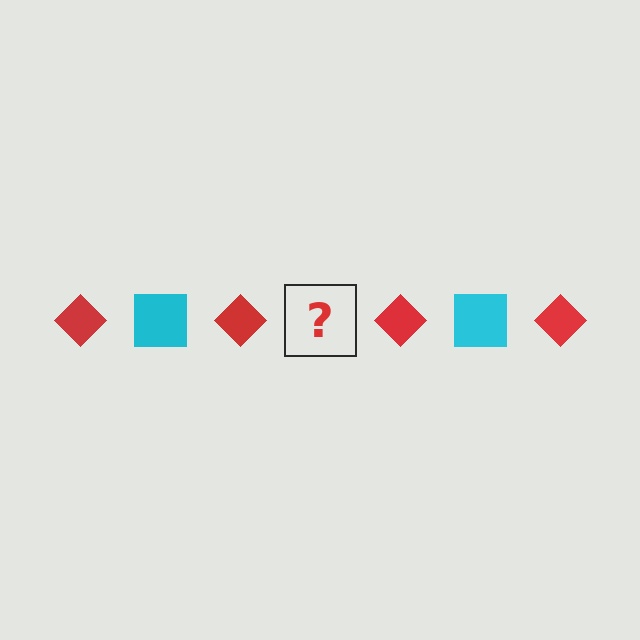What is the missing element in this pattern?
The missing element is a cyan square.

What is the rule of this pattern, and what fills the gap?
The rule is that the pattern alternates between red diamond and cyan square. The gap should be filled with a cyan square.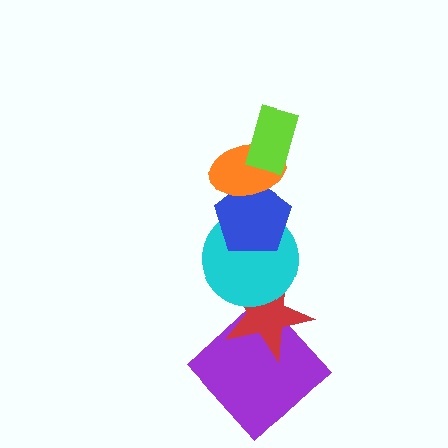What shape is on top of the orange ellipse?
The lime rectangle is on top of the orange ellipse.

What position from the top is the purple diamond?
The purple diamond is 6th from the top.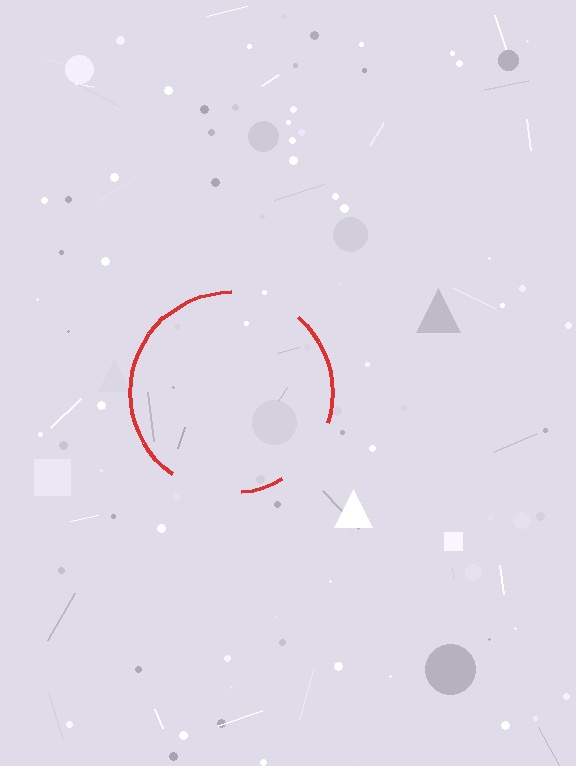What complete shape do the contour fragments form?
The contour fragments form a circle.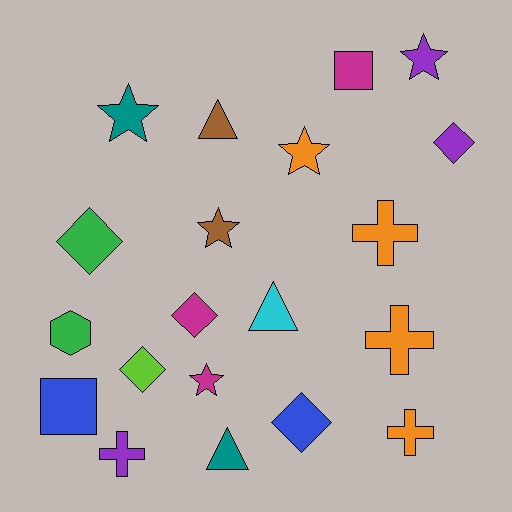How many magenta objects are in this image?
There are 3 magenta objects.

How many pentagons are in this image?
There are no pentagons.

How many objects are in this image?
There are 20 objects.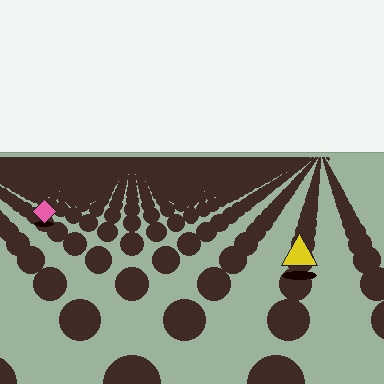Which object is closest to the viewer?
The yellow triangle is closest. The texture marks near it are larger and more spread out.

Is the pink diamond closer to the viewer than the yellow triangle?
No. The yellow triangle is closer — you can tell from the texture gradient: the ground texture is coarser near it.